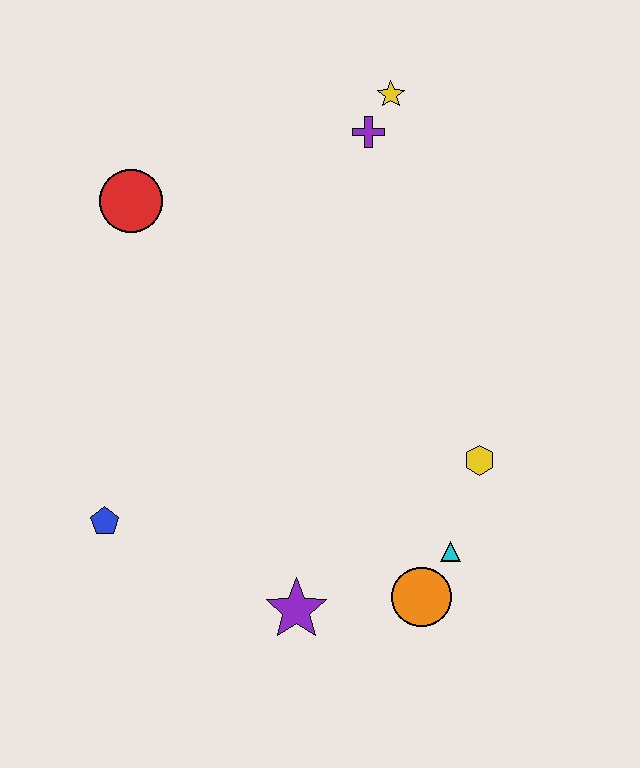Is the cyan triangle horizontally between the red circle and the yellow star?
No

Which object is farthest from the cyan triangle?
The red circle is farthest from the cyan triangle.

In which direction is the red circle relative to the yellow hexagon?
The red circle is to the left of the yellow hexagon.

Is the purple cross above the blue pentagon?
Yes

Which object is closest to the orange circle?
The cyan triangle is closest to the orange circle.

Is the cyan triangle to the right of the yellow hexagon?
No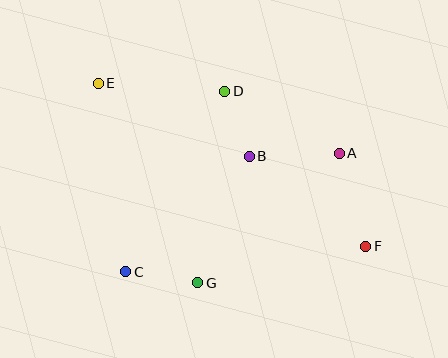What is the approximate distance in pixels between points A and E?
The distance between A and E is approximately 251 pixels.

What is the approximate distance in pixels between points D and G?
The distance between D and G is approximately 193 pixels.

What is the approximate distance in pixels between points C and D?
The distance between C and D is approximately 206 pixels.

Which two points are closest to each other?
Points B and D are closest to each other.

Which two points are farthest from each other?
Points E and F are farthest from each other.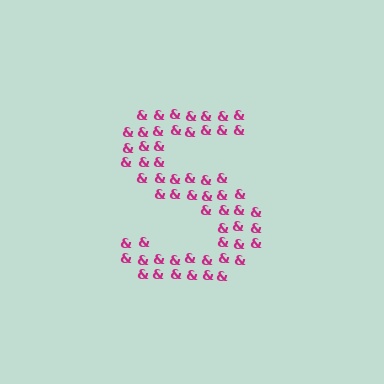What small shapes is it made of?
It is made of small ampersands.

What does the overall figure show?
The overall figure shows the letter S.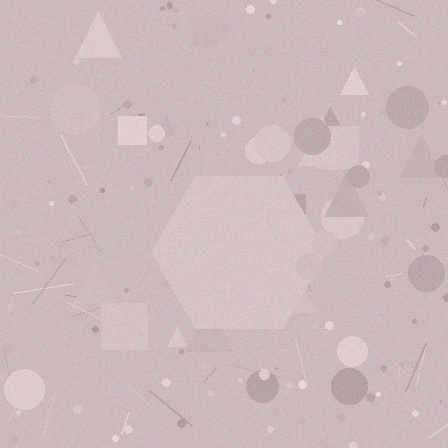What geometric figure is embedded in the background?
A hexagon is embedded in the background.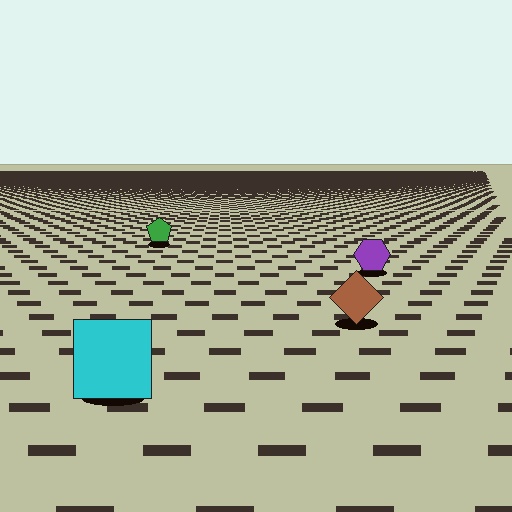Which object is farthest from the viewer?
The green pentagon is farthest from the viewer. It appears smaller and the ground texture around it is denser.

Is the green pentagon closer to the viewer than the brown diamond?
No. The brown diamond is closer — you can tell from the texture gradient: the ground texture is coarser near it.